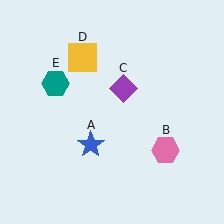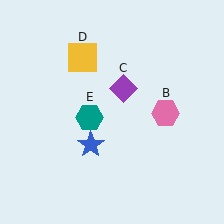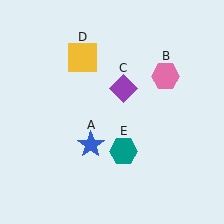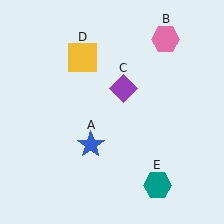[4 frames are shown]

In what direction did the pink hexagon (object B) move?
The pink hexagon (object B) moved up.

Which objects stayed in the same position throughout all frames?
Blue star (object A) and purple diamond (object C) and yellow square (object D) remained stationary.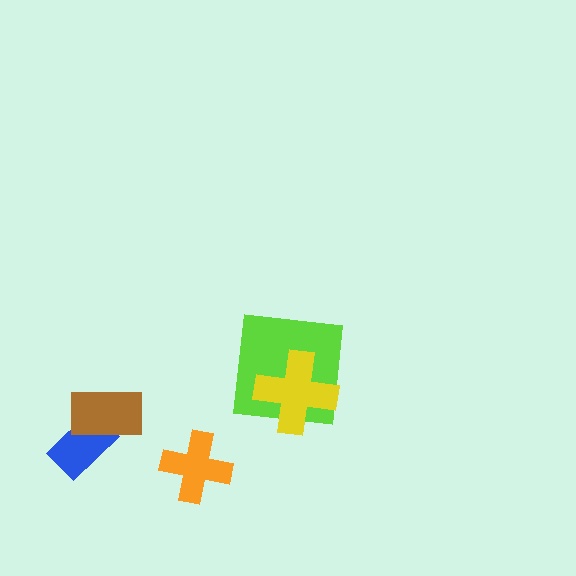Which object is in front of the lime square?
The yellow cross is in front of the lime square.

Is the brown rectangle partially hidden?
No, no other shape covers it.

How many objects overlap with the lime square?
1 object overlaps with the lime square.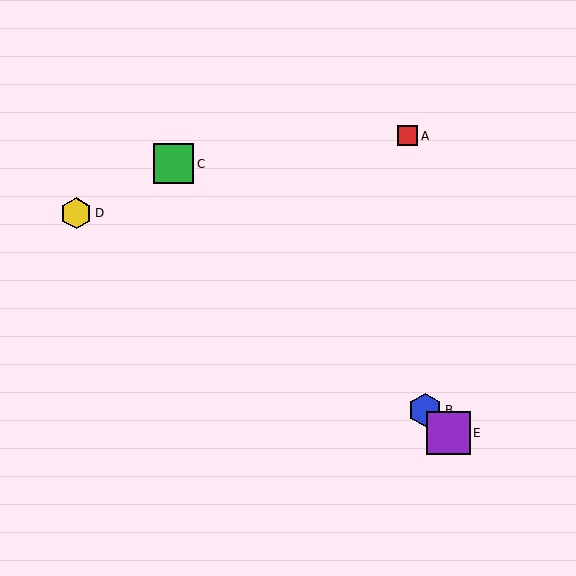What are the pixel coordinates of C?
Object C is at (174, 164).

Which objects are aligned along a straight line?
Objects B, C, E are aligned along a straight line.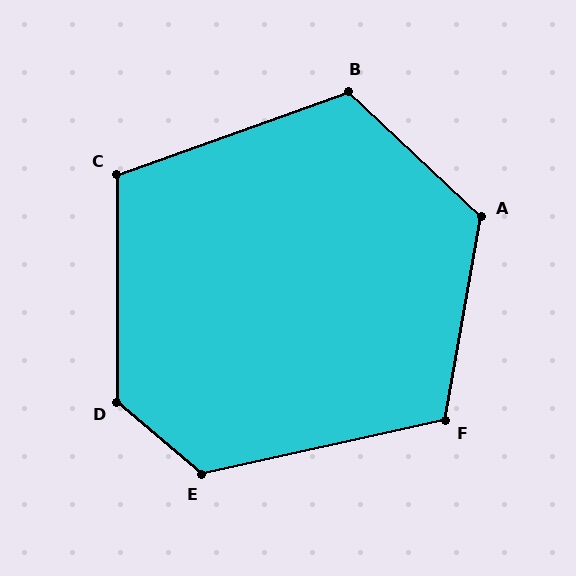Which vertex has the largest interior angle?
D, at approximately 131 degrees.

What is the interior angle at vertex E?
Approximately 127 degrees (obtuse).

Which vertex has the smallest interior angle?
C, at approximately 110 degrees.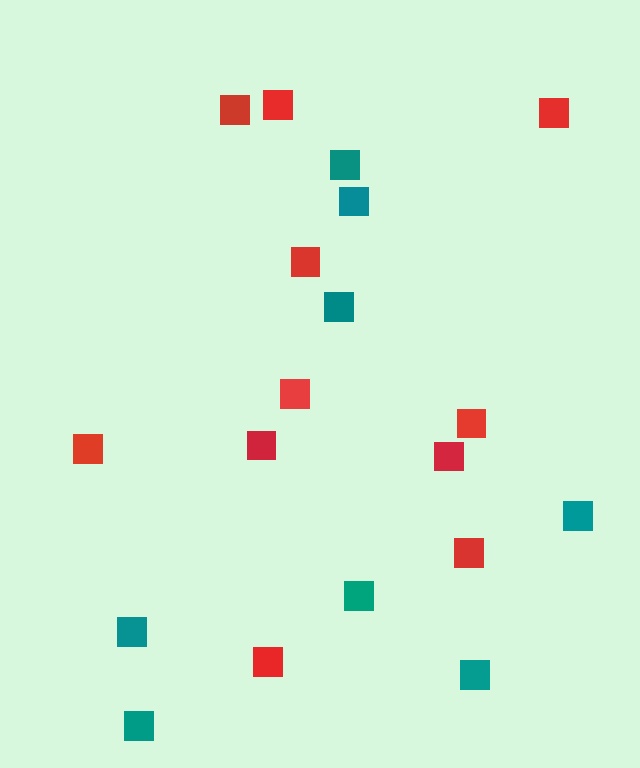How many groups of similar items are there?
There are 2 groups: one group of red squares (11) and one group of teal squares (8).